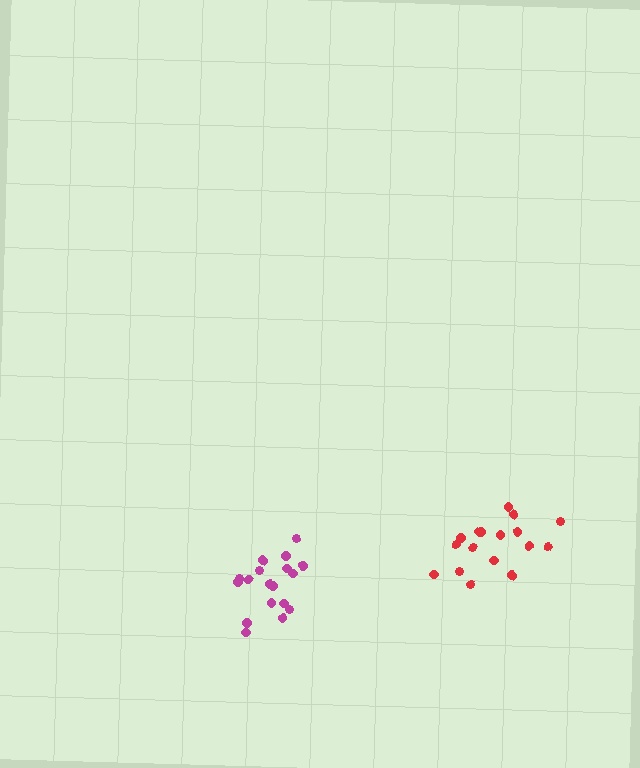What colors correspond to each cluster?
The clusters are colored: red, magenta.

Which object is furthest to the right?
The red cluster is rightmost.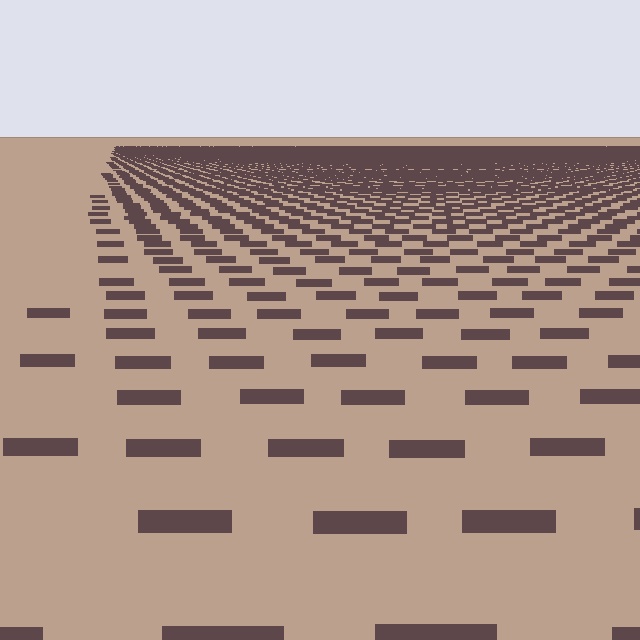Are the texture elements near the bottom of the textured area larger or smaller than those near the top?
Larger. Near the bottom, elements are closer to the viewer and appear at a bigger on-screen size.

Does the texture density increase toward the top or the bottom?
Density increases toward the top.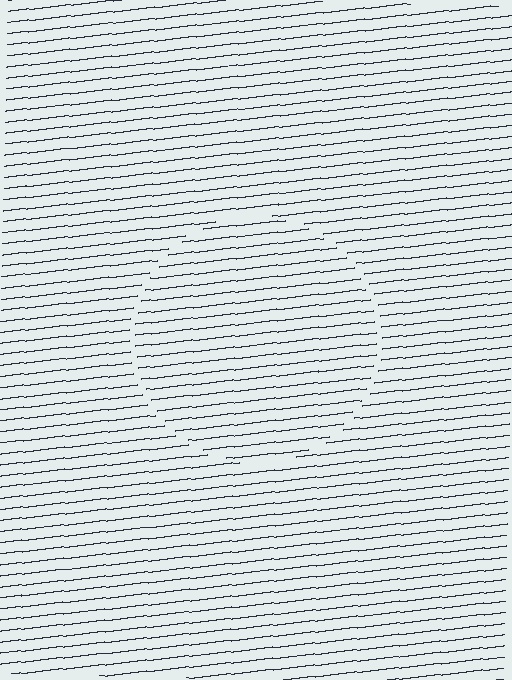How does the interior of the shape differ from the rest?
The interior of the shape contains the same grating, shifted by half a period — the contour is defined by the phase discontinuity where line-ends from the inner and outer gratings abut.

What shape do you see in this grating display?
An illusory circle. The interior of the shape contains the same grating, shifted by half a period — the contour is defined by the phase discontinuity where line-ends from the inner and outer gratings abut.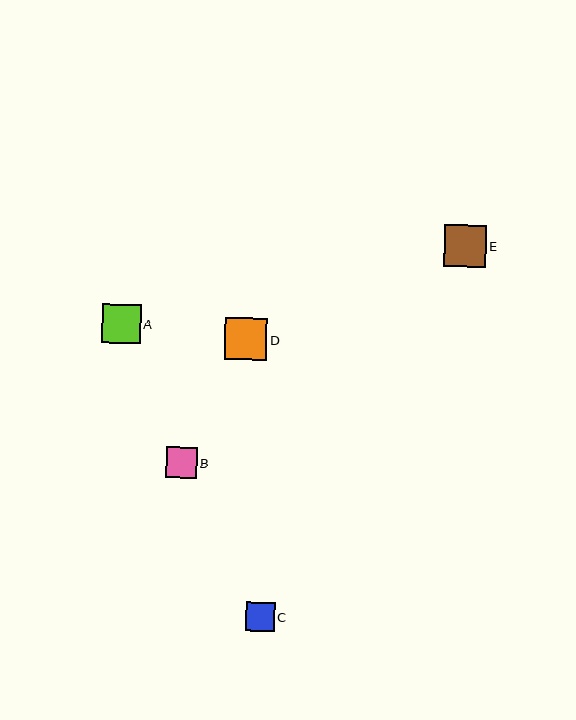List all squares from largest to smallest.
From largest to smallest: E, D, A, B, C.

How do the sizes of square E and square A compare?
Square E and square A are approximately the same size.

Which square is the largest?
Square E is the largest with a size of approximately 42 pixels.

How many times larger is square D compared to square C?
Square D is approximately 1.5 times the size of square C.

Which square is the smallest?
Square C is the smallest with a size of approximately 29 pixels.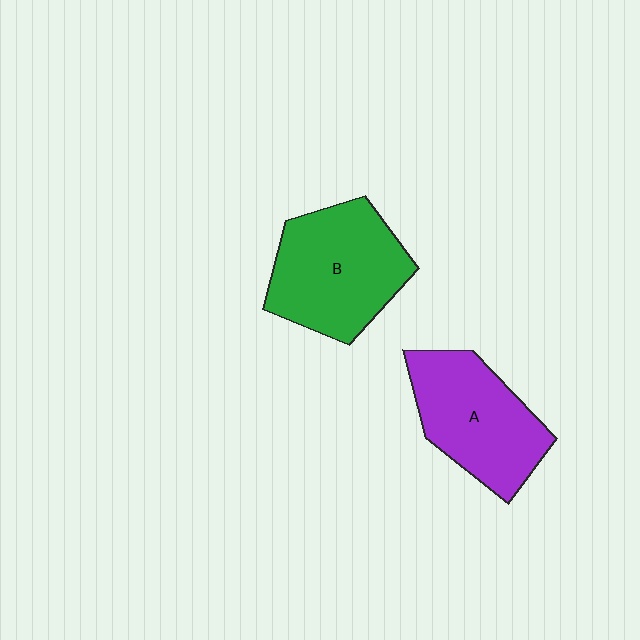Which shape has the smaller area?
Shape A (purple).